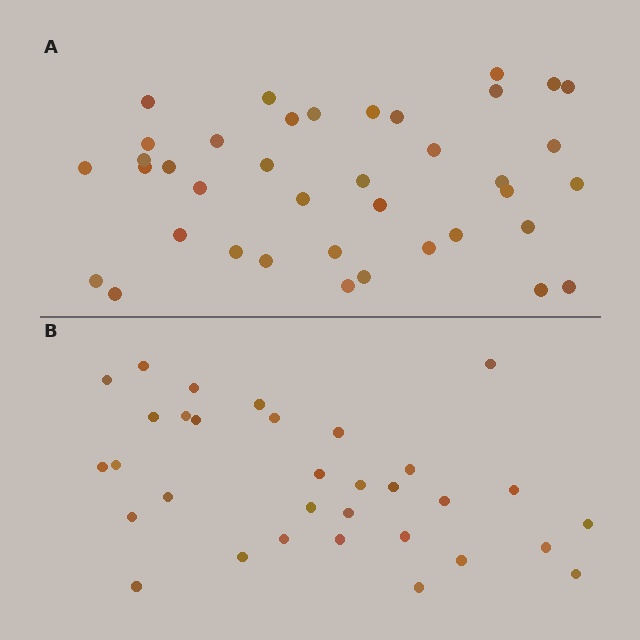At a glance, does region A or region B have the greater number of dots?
Region A (the top region) has more dots.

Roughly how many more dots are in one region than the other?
Region A has roughly 8 or so more dots than region B.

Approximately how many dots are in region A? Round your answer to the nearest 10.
About 40 dots. (The exact count is 39, which rounds to 40.)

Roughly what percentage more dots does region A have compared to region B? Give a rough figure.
About 20% more.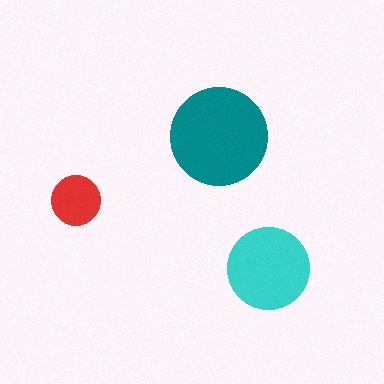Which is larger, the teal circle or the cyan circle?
The teal one.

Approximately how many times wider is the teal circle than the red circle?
About 2 times wider.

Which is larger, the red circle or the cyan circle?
The cyan one.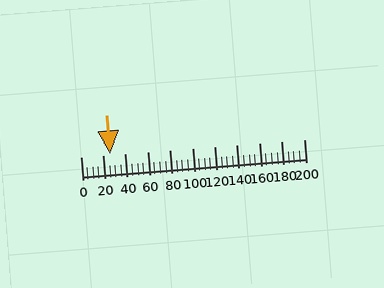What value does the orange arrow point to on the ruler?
The orange arrow points to approximately 26.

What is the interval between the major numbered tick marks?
The major tick marks are spaced 20 units apart.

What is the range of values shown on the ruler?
The ruler shows values from 0 to 200.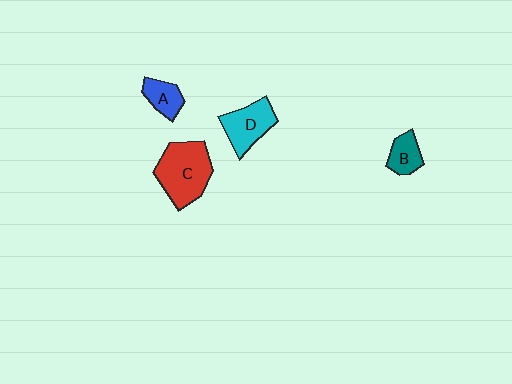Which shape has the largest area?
Shape C (red).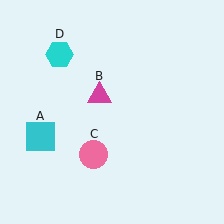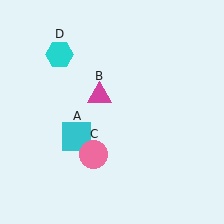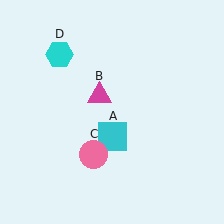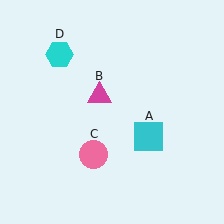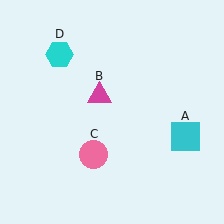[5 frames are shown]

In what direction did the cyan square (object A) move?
The cyan square (object A) moved right.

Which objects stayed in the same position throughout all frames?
Magenta triangle (object B) and pink circle (object C) and cyan hexagon (object D) remained stationary.